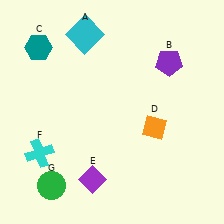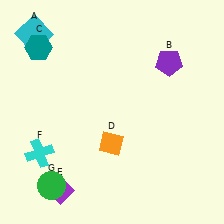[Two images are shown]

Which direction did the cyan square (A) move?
The cyan square (A) moved left.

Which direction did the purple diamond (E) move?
The purple diamond (E) moved left.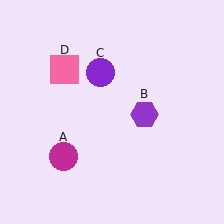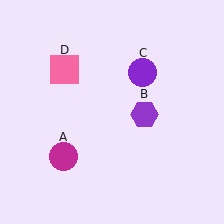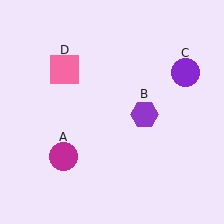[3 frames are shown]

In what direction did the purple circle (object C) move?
The purple circle (object C) moved right.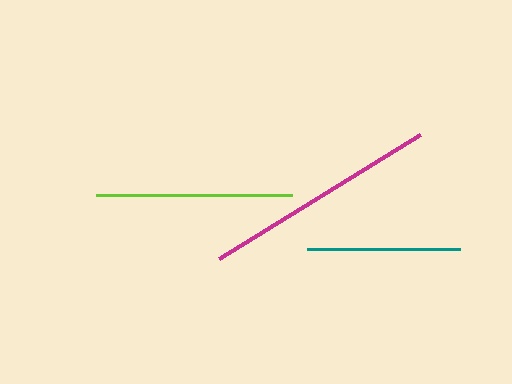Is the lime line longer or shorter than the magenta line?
The magenta line is longer than the lime line.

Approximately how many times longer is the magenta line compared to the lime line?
The magenta line is approximately 1.2 times the length of the lime line.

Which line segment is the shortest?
The teal line is the shortest at approximately 154 pixels.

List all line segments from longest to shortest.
From longest to shortest: magenta, lime, teal.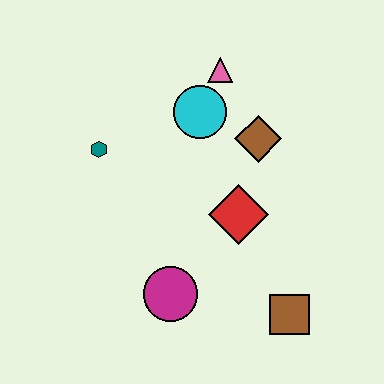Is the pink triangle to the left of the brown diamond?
Yes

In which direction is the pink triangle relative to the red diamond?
The pink triangle is above the red diamond.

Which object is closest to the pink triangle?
The cyan circle is closest to the pink triangle.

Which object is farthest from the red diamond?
The teal hexagon is farthest from the red diamond.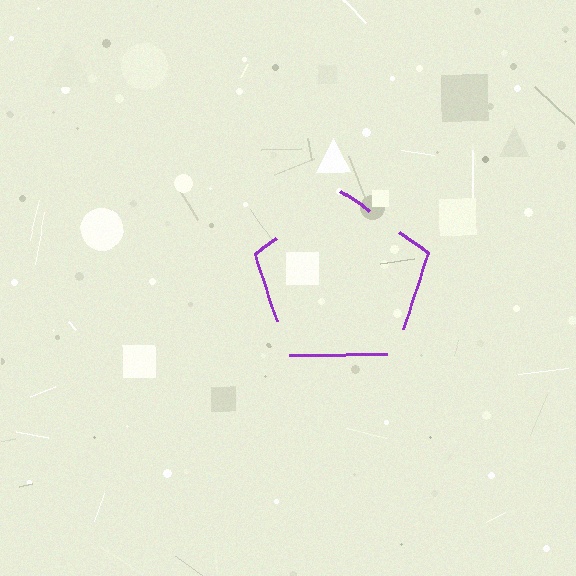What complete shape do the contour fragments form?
The contour fragments form a pentagon.